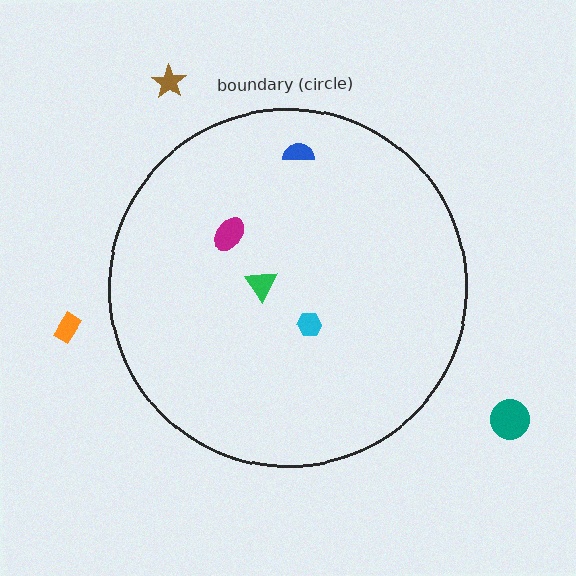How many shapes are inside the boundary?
4 inside, 3 outside.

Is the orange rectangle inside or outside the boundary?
Outside.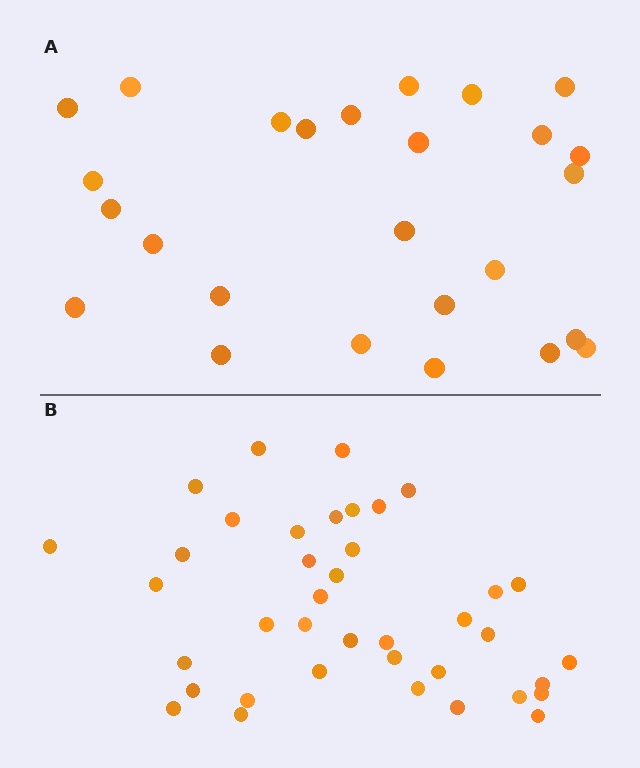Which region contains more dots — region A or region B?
Region B (the bottom region) has more dots.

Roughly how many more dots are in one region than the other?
Region B has approximately 15 more dots than region A.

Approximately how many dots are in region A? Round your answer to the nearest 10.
About 30 dots. (The exact count is 26, which rounds to 30.)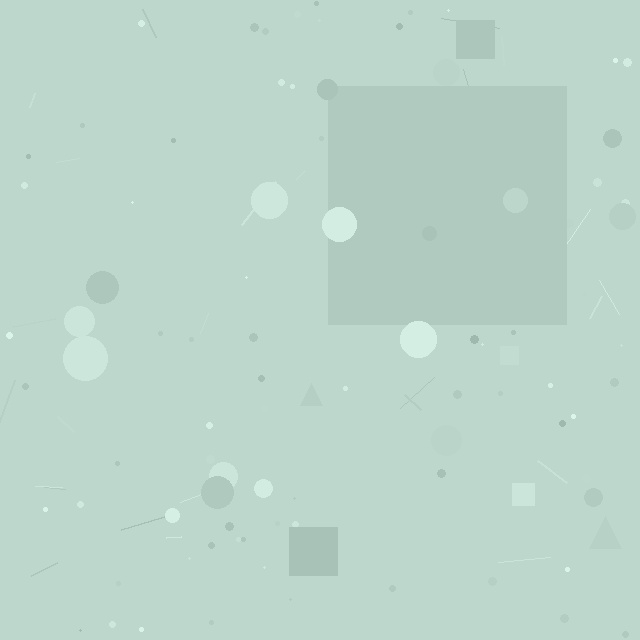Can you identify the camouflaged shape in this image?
The camouflaged shape is a square.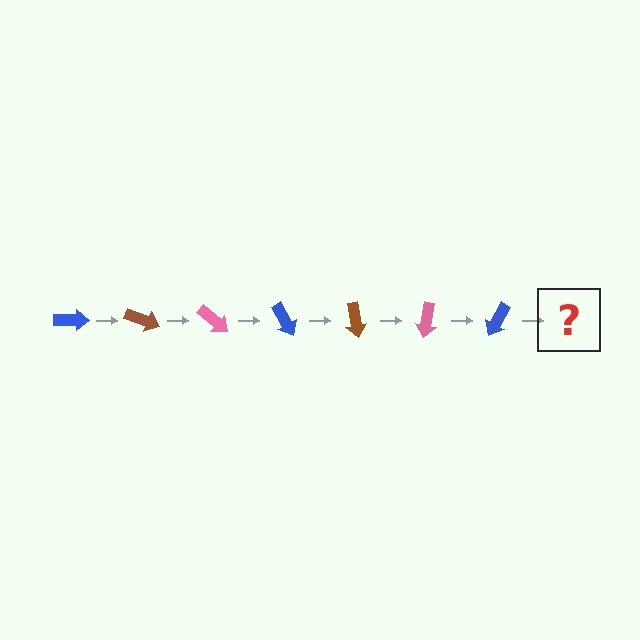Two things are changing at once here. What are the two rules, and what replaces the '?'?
The two rules are that it rotates 20 degrees each step and the color cycles through blue, brown, and pink. The '?' should be a brown arrow, rotated 140 degrees from the start.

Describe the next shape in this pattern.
It should be a brown arrow, rotated 140 degrees from the start.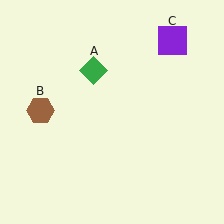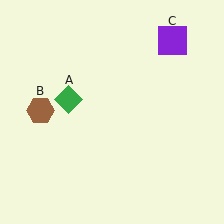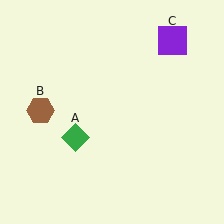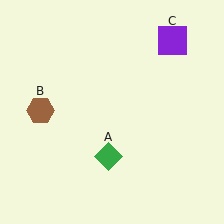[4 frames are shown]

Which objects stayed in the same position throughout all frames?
Brown hexagon (object B) and purple square (object C) remained stationary.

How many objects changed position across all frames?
1 object changed position: green diamond (object A).